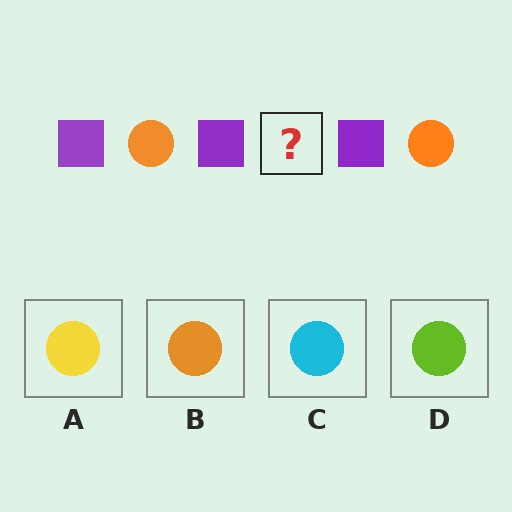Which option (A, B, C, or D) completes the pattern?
B.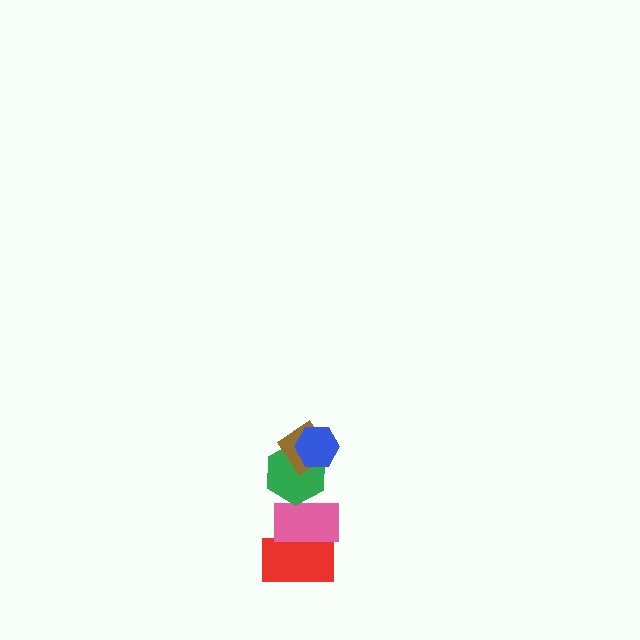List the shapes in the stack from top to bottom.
From top to bottom: the blue hexagon, the brown diamond, the green hexagon, the pink rectangle, the red rectangle.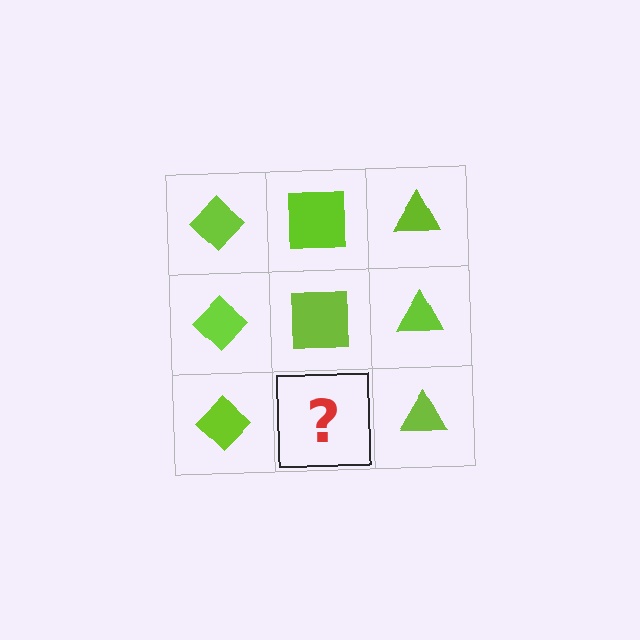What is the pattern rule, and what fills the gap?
The rule is that each column has a consistent shape. The gap should be filled with a lime square.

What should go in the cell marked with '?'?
The missing cell should contain a lime square.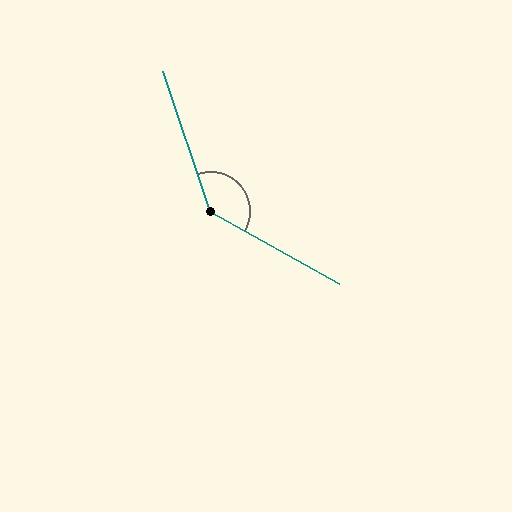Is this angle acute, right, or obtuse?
It is obtuse.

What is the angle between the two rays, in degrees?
Approximately 138 degrees.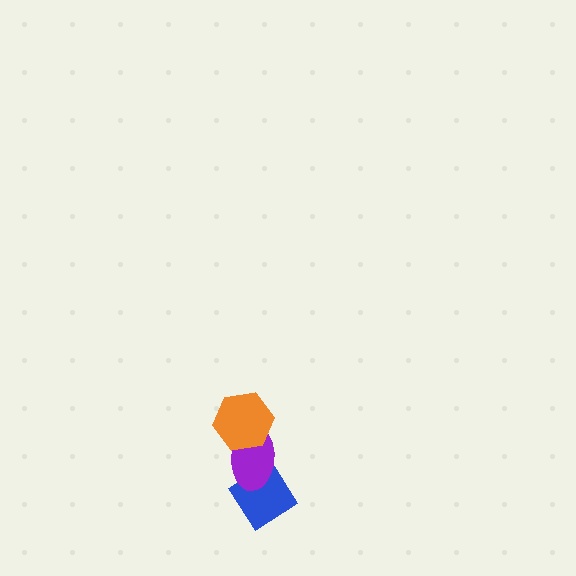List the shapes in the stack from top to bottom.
From top to bottom: the orange hexagon, the purple ellipse, the blue diamond.